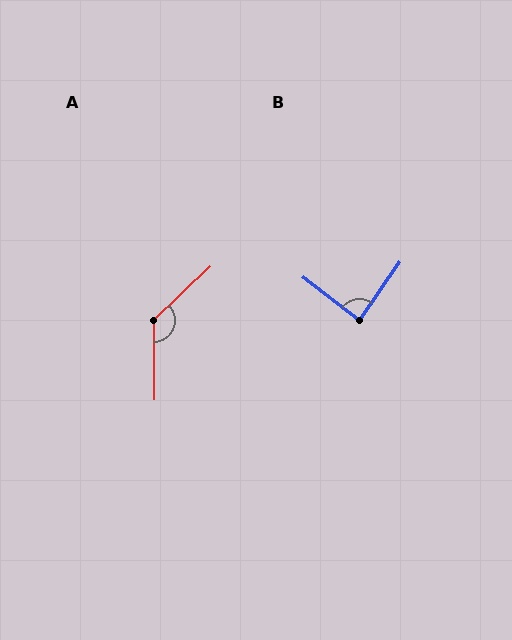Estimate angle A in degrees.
Approximately 133 degrees.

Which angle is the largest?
A, at approximately 133 degrees.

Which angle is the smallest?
B, at approximately 87 degrees.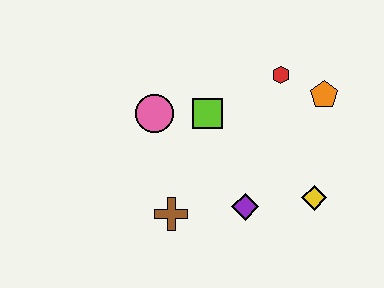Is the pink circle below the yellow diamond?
No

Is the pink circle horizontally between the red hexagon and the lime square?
No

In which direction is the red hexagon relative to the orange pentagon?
The red hexagon is to the left of the orange pentagon.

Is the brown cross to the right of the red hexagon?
No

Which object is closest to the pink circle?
The lime square is closest to the pink circle.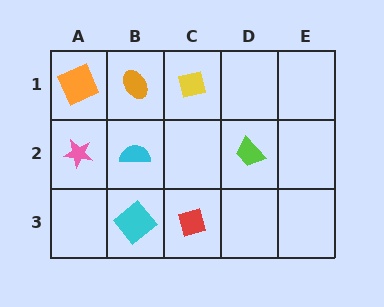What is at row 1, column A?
An orange square.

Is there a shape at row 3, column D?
No, that cell is empty.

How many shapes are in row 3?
2 shapes.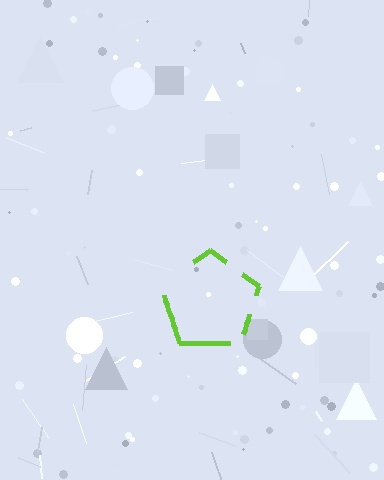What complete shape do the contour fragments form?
The contour fragments form a pentagon.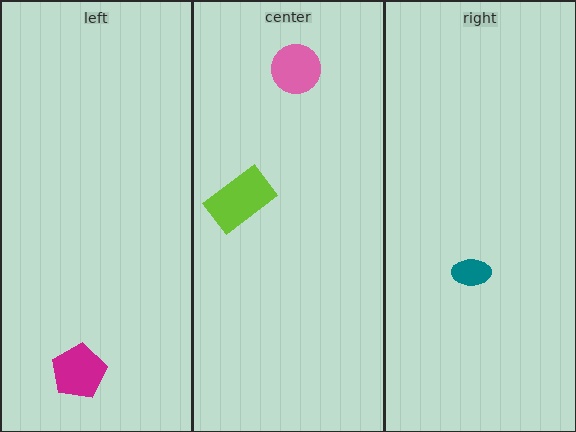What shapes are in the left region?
The magenta pentagon.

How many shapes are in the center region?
2.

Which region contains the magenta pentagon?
The left region.